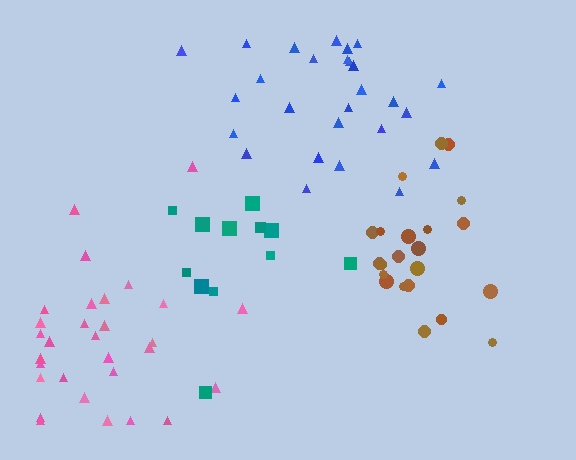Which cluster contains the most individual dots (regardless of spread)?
Pink (30).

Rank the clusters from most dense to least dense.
brown, pink, blue, teal.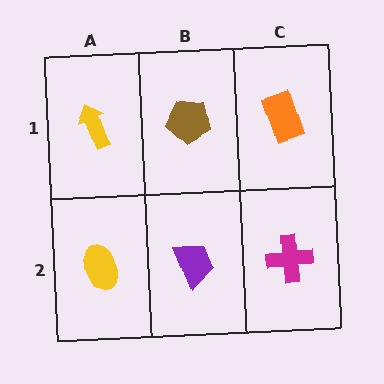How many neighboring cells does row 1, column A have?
2.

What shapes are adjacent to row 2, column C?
An orange rectangle (row 1, column C), a purple trapezoid (row 2, column B).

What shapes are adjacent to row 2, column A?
A yellow arrow (row 1, column A), a purple trapezoid (row 2, column B).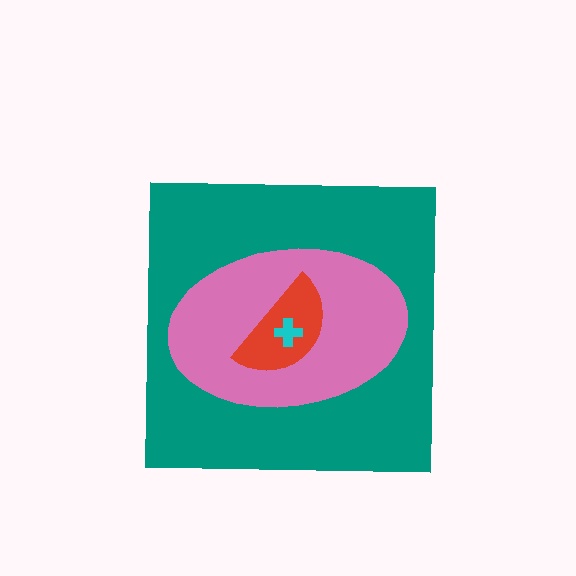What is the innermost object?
The cyan cross.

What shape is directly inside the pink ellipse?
The red semicircle.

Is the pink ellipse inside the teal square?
Yes.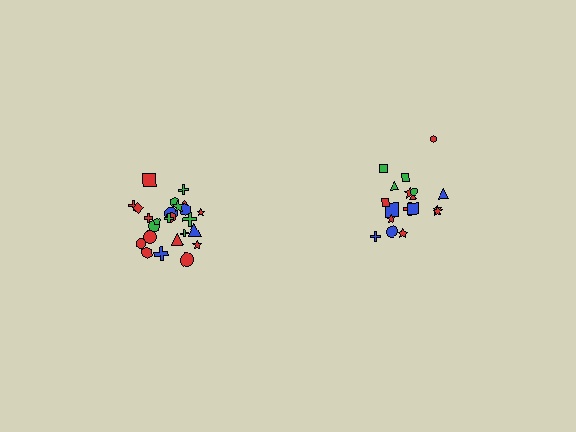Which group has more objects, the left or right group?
The left group.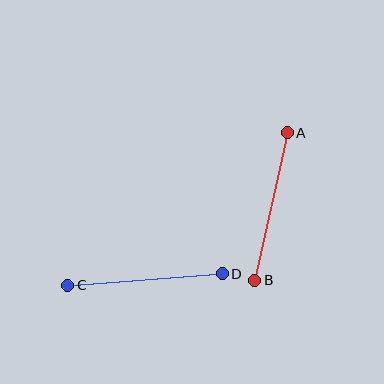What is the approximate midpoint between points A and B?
The midpoint is at approximately (271, 206) pixels.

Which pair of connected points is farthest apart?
Points C and D are farthest apart.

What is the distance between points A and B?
The distance is approximately 151 pixels.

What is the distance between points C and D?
The distance is approximately 155 pixels.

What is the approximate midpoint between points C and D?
The midpoint is at approximately (145, 279) pixels.